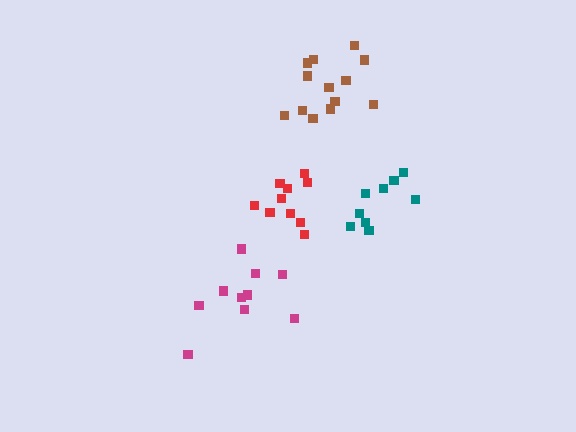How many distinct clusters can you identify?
There are 4 distinct clusters.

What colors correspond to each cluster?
The clusters are colored: red, magenta, brown, teal.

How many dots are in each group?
Group 1: 10 dots, Group 2: 10 dots, Group 3: 13 dots, Group 4: 9 dots (42 total).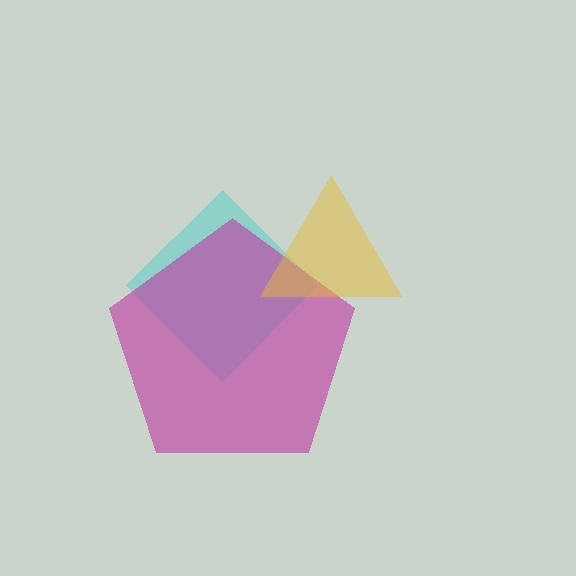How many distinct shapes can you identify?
There are 3 distinct shapes: a cyan diamond, a magenta pentagon, a yellow triangle.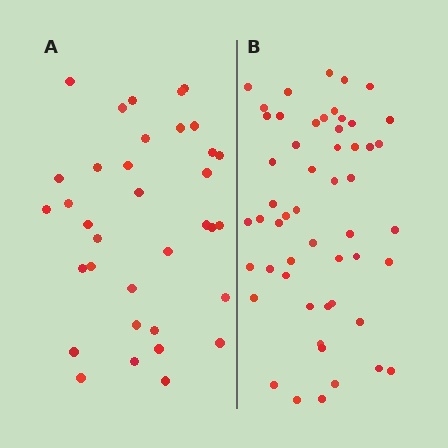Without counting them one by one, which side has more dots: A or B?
Region B (the right region) has more dots.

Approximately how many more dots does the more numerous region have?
Region B has approximately 20 more dots than region A.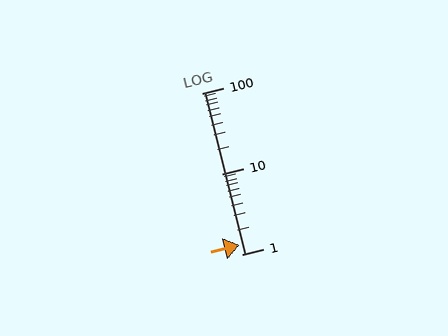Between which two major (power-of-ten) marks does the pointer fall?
The pointer is between 1 and 10.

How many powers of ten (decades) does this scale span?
The scale spans 2 decades, from 1 to 100.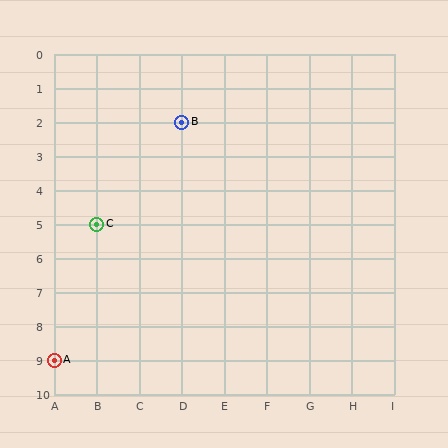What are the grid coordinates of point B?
Point B is at grid coordinates (D, 2).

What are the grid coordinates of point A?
Point A is at grid coordinates (A, 9).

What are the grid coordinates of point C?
Point C is at grid coordinates (B, 5).